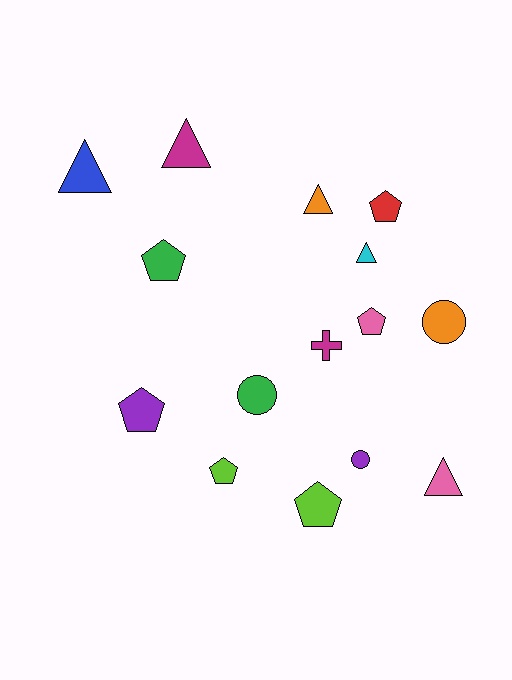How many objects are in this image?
There are 15 objects.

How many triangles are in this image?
There are 5 triangles.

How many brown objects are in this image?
There are no brown objects.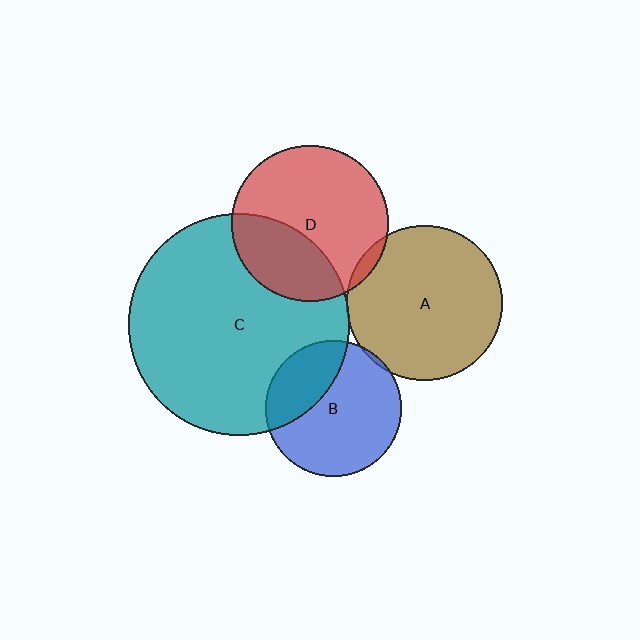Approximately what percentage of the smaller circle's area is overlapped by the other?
Approximately 30%.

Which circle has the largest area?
Circle C (teal).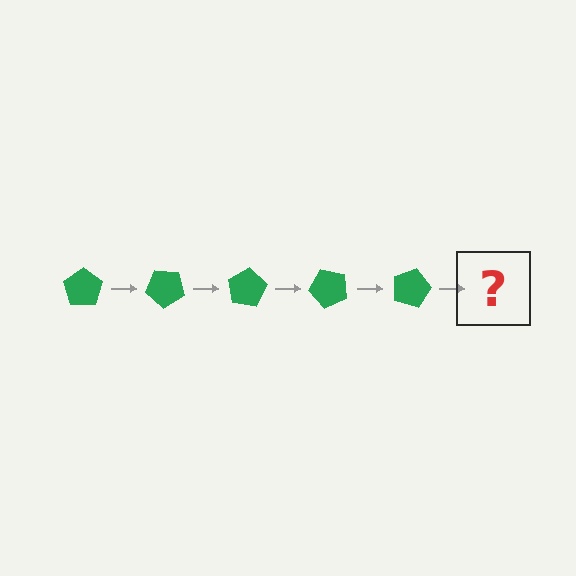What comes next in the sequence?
The next element should be a green pentagon rotated 200 degrees.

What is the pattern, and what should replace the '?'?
The pattern is that the pentagon rotates 40 degrees each step. The '?' should be a green pentagon rotated 200 degrees.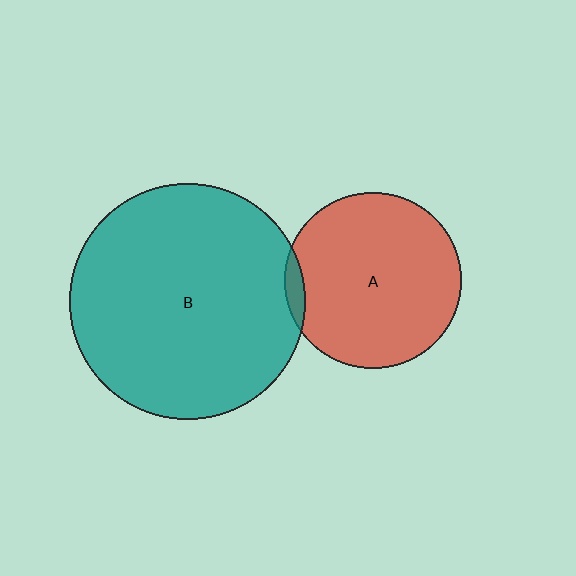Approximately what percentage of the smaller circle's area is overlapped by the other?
Approximately 5%.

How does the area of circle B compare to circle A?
Approximately 1.8 times.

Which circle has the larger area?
Circle B (teal).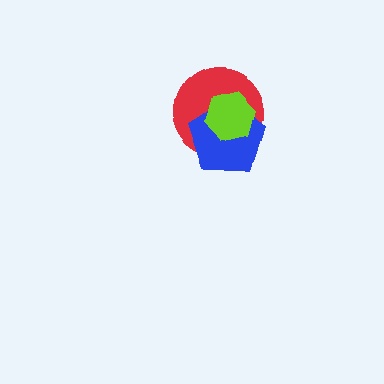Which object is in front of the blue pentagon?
The lime hexagon is in front of the blue pentagon.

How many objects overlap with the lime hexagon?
2 objects overlap with the lime hexagon.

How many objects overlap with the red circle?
2 objects overlap with the red circle.